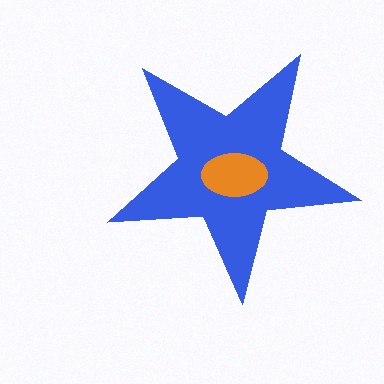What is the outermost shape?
The blue star.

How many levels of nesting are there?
2.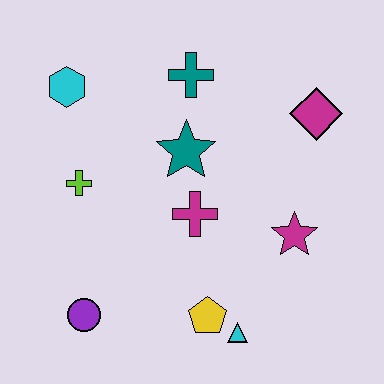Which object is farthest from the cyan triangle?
The cyan hexagon is farthest from the cyan triangle.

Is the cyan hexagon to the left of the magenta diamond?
Yes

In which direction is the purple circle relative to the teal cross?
The purple circle is below the teal cross.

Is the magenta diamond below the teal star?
No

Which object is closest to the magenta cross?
The teal star is closest to the magenta cross.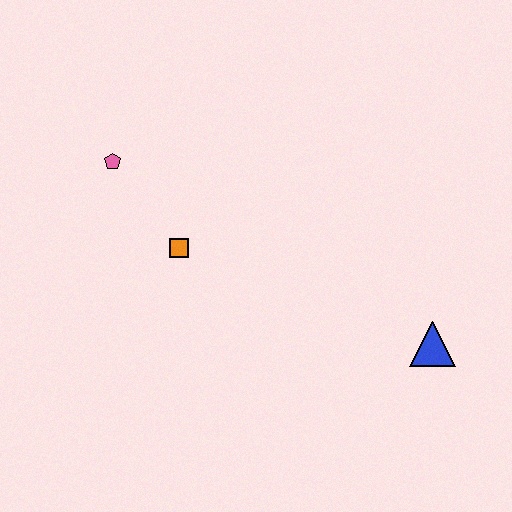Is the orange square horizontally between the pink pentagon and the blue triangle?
Yes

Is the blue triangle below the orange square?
Yes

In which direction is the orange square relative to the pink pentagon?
The orange square is below the pink pentagon.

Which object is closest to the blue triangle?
The orange square is closest to the blue triangle.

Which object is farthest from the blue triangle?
The pink pentagon is farthest from the blue triangle.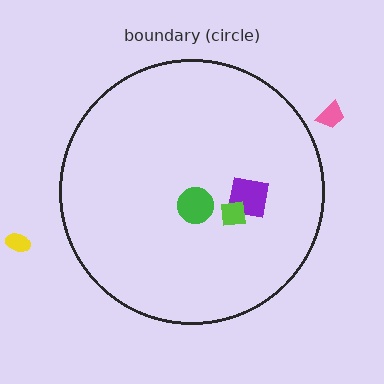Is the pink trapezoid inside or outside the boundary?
Outside.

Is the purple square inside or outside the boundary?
Inside.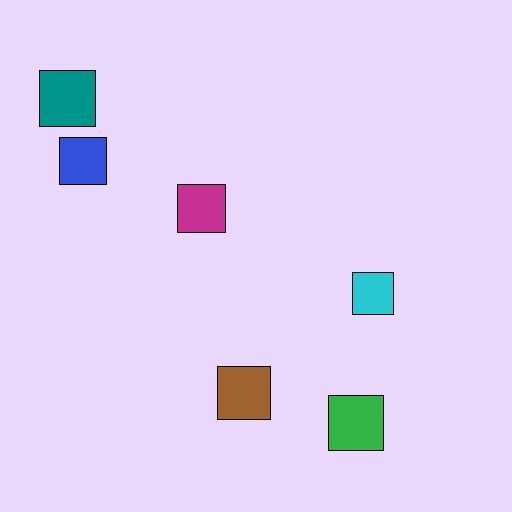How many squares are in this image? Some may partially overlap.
There are 6 squares.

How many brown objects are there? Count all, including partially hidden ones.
There is 1 brown object.